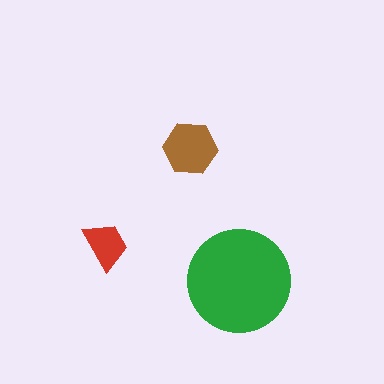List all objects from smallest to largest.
The red trapezoid, the brown hexagon, the green circle.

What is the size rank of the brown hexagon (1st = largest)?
2nd.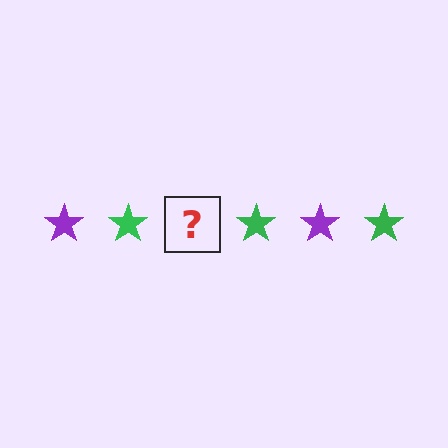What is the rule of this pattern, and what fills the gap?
The rule is that the pattern cycles through purple, green stars. The gap should be filled with a purple star.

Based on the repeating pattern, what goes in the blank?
The blank should be a purple star.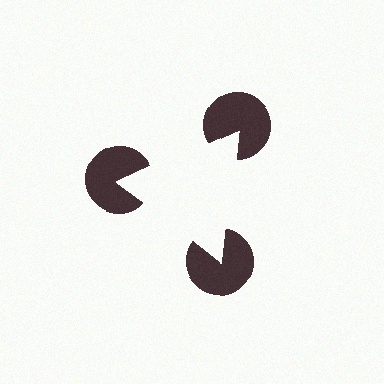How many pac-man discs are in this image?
There are 3 — one at each vertex of the illusory triangle.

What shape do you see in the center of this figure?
An illusory triangle — its edges are inferred from the aligned wedge cuts in the pac-man discs, not physically drawn.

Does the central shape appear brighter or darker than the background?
It typically appears slightly brighter than the background, even though no actual brightness change is drawn.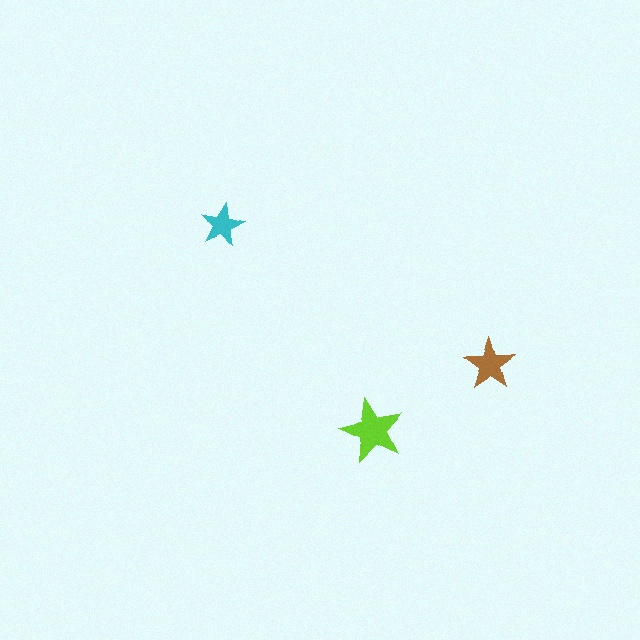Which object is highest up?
The cyan star is topmost.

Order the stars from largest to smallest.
the lime one, the brown one, the cyan one.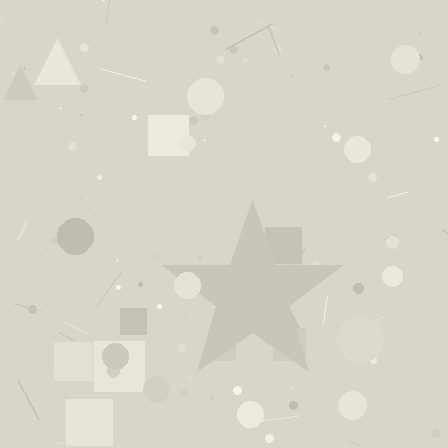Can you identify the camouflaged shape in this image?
The camouflaged shape is a star.